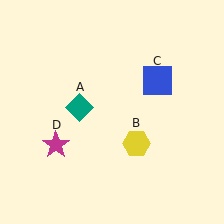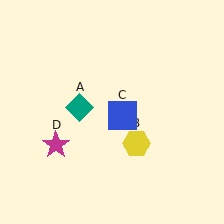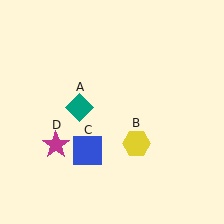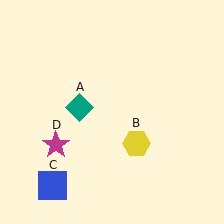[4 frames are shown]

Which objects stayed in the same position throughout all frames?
Teal diamond (object A) and yellow hexagon (object B) and magenta star (object D) remained stationary.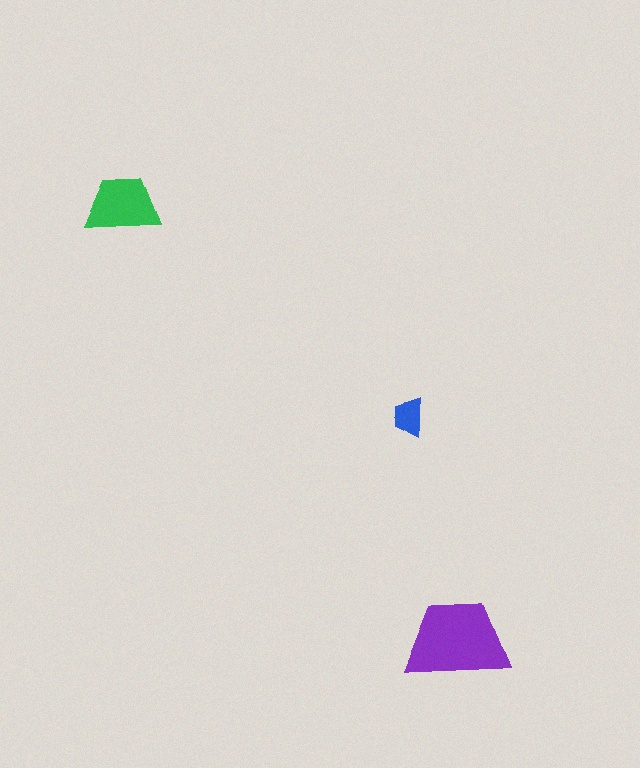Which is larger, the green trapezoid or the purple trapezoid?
The purple one.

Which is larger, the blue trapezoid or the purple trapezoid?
The purple one.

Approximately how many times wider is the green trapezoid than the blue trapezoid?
About 2 times wider.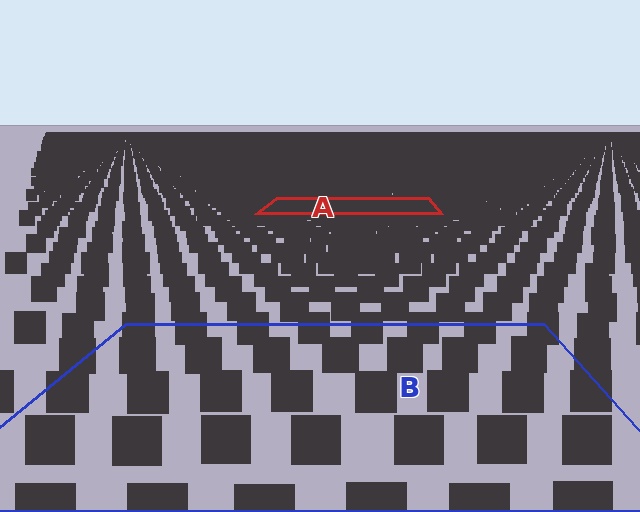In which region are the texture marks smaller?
The texture marks are smaller in region A, because it is farther away.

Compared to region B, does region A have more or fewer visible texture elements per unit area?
Region A has more texture elements per unit area — they are packed more densely because it is farther away.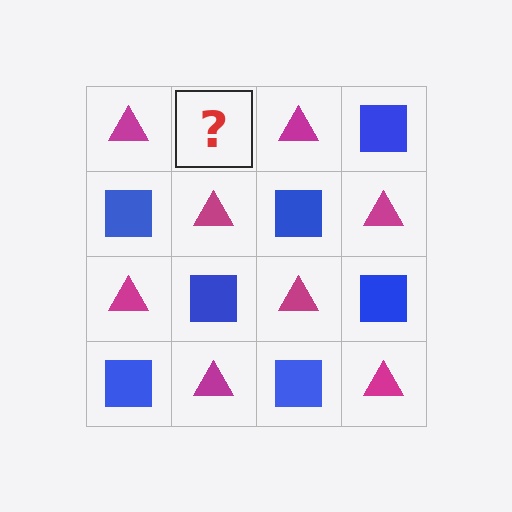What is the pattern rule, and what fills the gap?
The rule is that it alternates magenta triangle and blue square in a checkerboard pattern. The gap should be filled with a blue square.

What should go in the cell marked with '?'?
The missing cell should contain a blue square.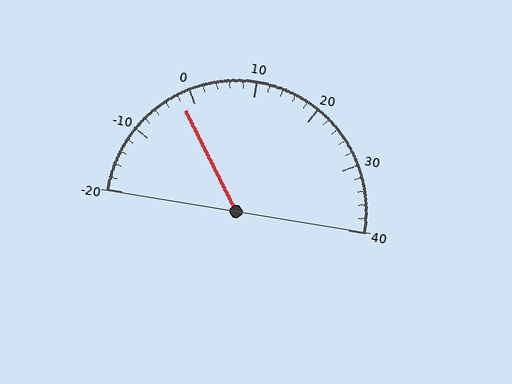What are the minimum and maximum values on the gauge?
The gauge ranges from -20 to 40.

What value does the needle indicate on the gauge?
The needle indicates approximately -2.